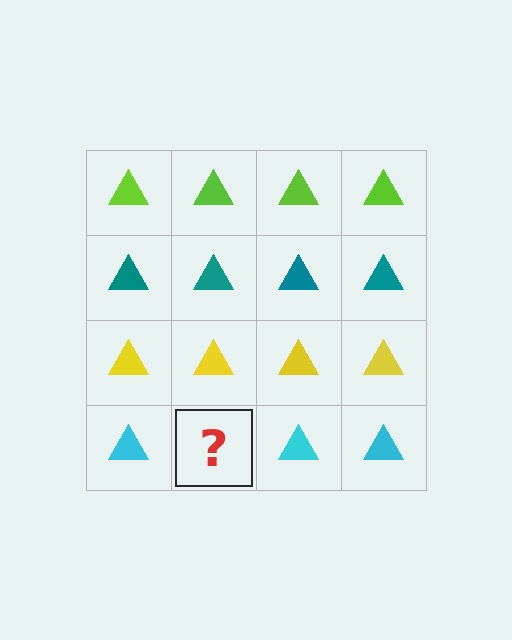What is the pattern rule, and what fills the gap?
The rule is that each row has a consistent color. The gap should be filled with a cyan triangle.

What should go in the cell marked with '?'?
The missing cell should contain a cyan triangle.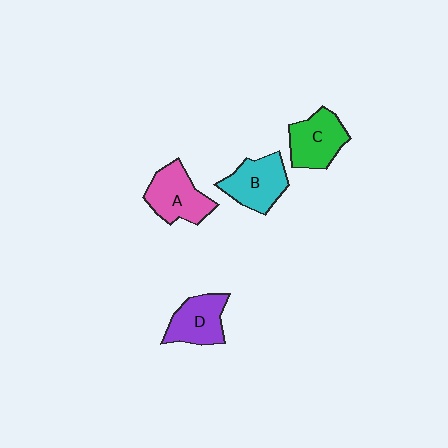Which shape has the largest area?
Shape A (pink).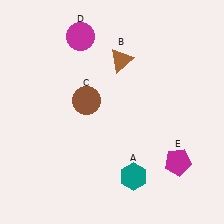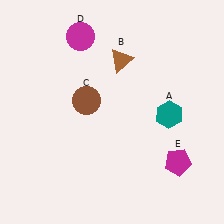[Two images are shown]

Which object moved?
The teal hexagon (A) moved up.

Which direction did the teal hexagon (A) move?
The teal hexagon (A) moved up.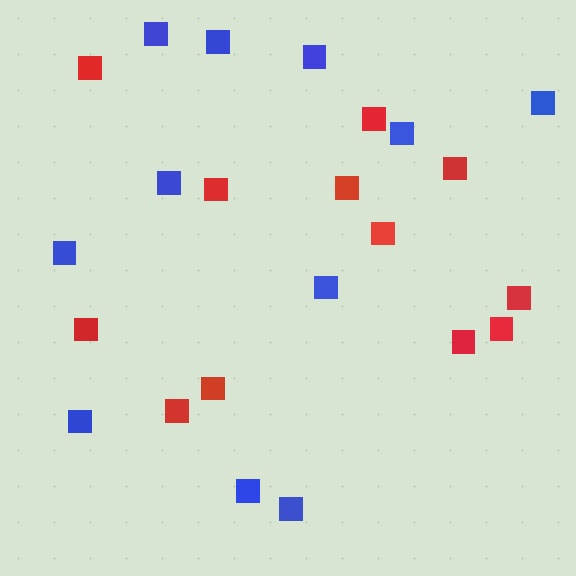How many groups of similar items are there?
There are 2 groups: one group of red squares (12) and one group of blue squares (11).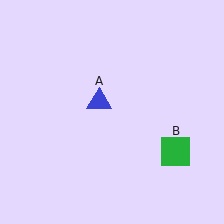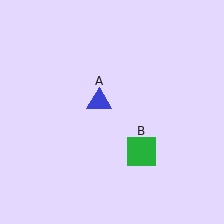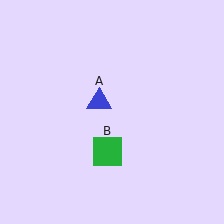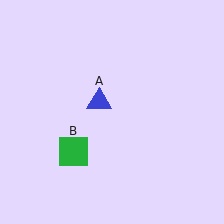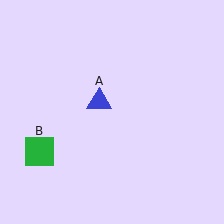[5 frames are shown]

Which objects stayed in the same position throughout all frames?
Blue triangle (object A) remained stationary.